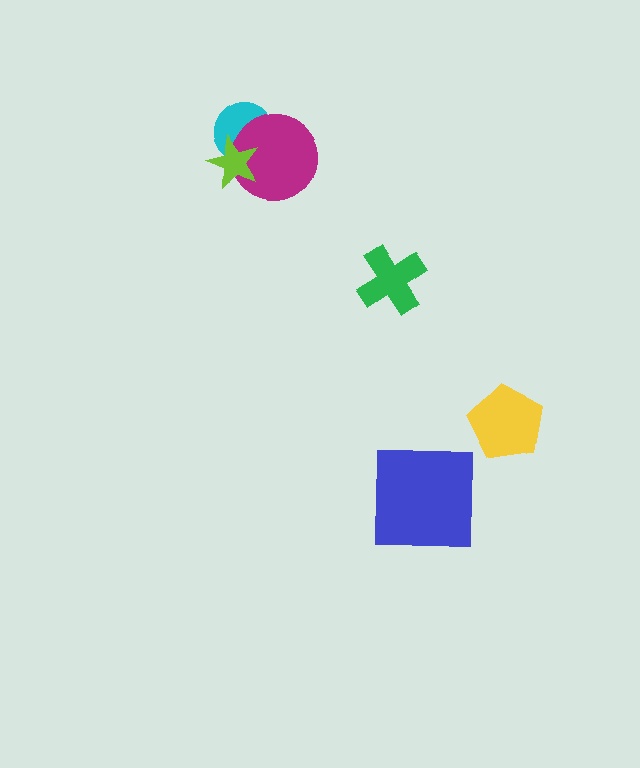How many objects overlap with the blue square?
0 objects overlap with the blue square.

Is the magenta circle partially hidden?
Yes, it is partially covered by another shape.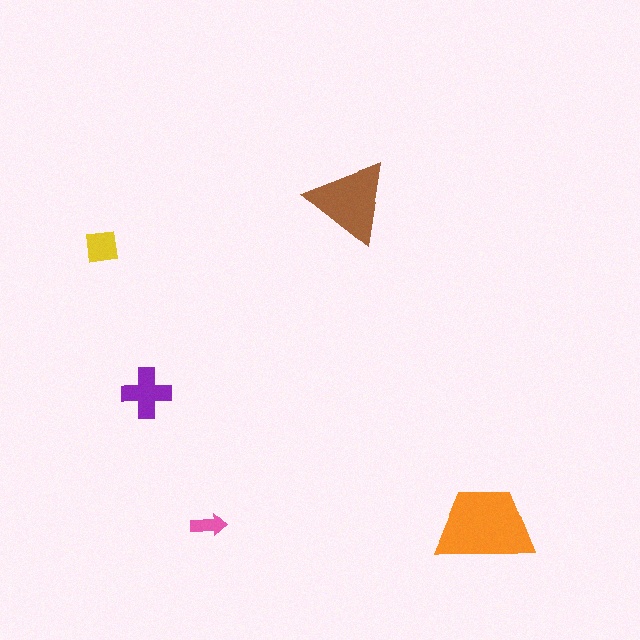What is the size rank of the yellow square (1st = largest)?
4th.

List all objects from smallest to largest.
The pink arrow, the yellow square, the purple cross, the brown triangle, the orange trapezoid.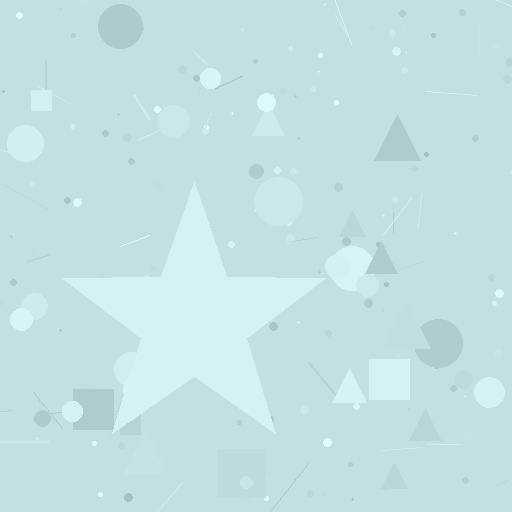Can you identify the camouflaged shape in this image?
The camouflaged shape is a star.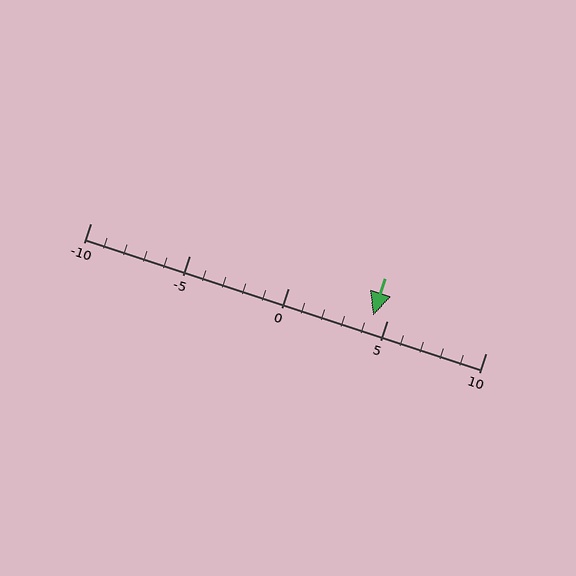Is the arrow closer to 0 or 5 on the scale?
The arrow is closer to 5.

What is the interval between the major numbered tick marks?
The major tick marks are spaced 5 units apart.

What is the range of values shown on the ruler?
The ruler shows values from -10 to 10.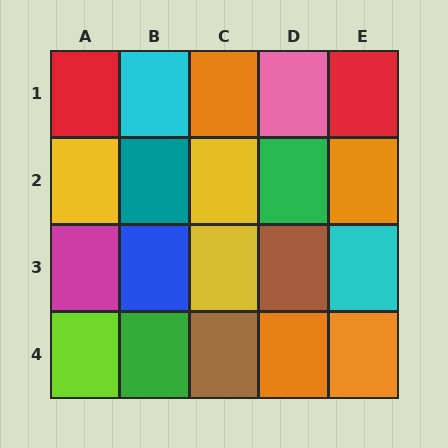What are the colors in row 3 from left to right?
Magenta, blue, yellow, brown, cyan.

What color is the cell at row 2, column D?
Green.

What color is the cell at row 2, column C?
Yellow.